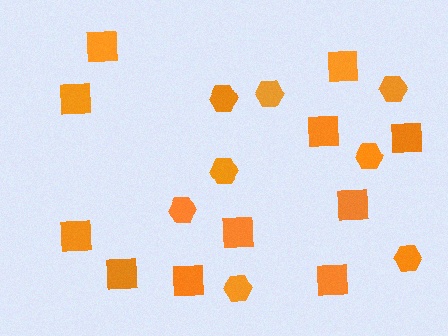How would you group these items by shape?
There are 2 groups: one group of squares (11) and one group of hexagons (8).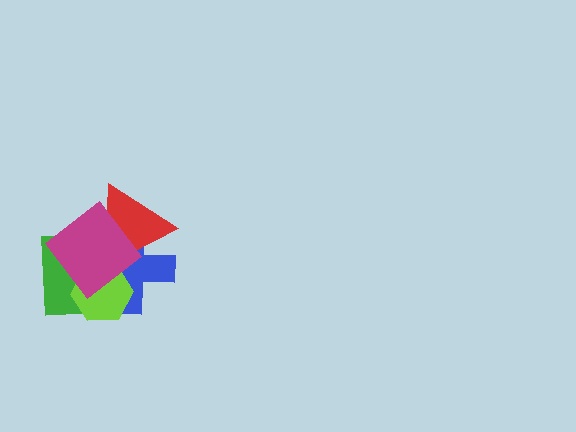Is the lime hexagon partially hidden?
Yes, it is partially covered by another shape.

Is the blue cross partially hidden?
Yes, it is partially covered by another shape.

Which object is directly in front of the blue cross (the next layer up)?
The red triangle is directly in front of the blue cross.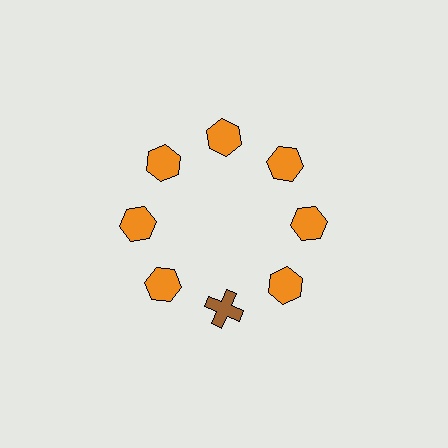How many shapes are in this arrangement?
There are 8 shapes arranged in a ring pattern.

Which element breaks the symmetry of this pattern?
The brown cross at roughly the 6 o'clock position breaks the symmetry. All other shapes are orange hexagons.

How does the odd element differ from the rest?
It differs in both color (brown instead of orange) and shape (cross instead of hexagon).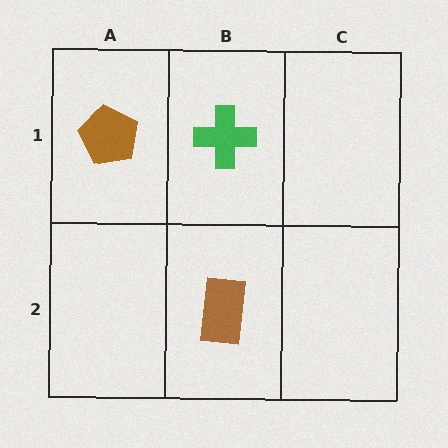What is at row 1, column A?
A brown pentagon.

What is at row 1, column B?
A green cross.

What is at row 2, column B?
A brown rectangle.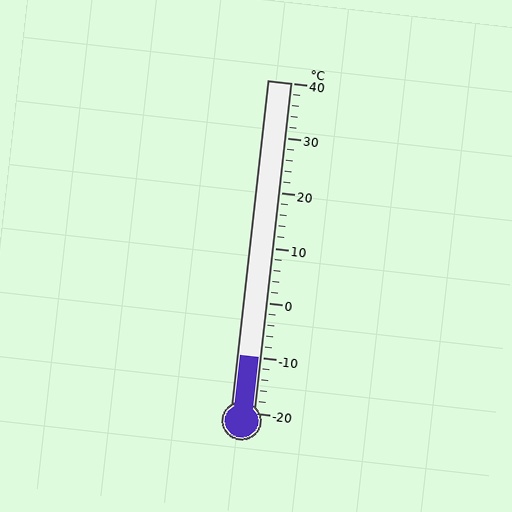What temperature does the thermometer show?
The thermometer shows approximately -10°C.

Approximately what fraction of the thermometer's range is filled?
The thermometer is filled to approximately 15% of its range.